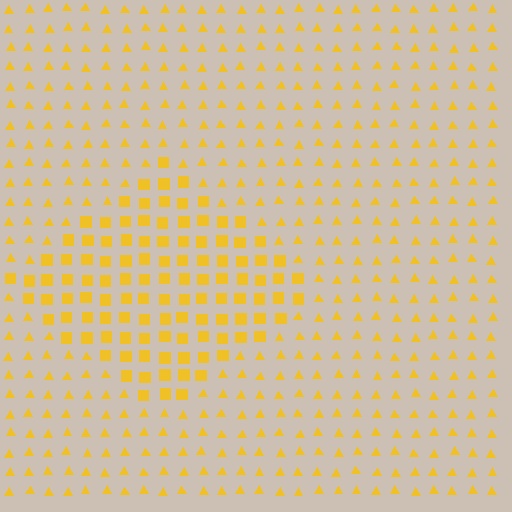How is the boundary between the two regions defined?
The boundary is defined by a change in element shape: squares inside vs. triangles outside. All elements share the same color and spacing.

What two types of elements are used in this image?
The image uses squares inside the diamond region and triangles outside it.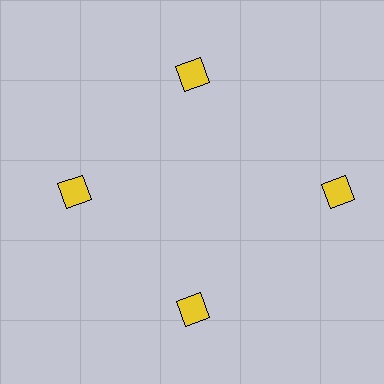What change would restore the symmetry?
The symmetry would be restored by moving it inward, back onto the ring so that all 4 squares sit at equal angles and equal distance from the center.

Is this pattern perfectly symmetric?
No. The 4 yellow squares are arranged in a ring, but one element near the 3 o'clock position is pushed outward from the center, breaking the 4-fold rotational symmetry.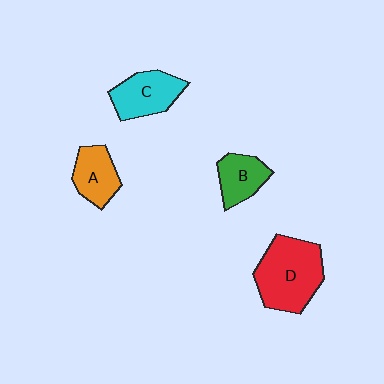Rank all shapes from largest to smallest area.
From largest to smallest: D (red), C (cyan), A (orange), B (green).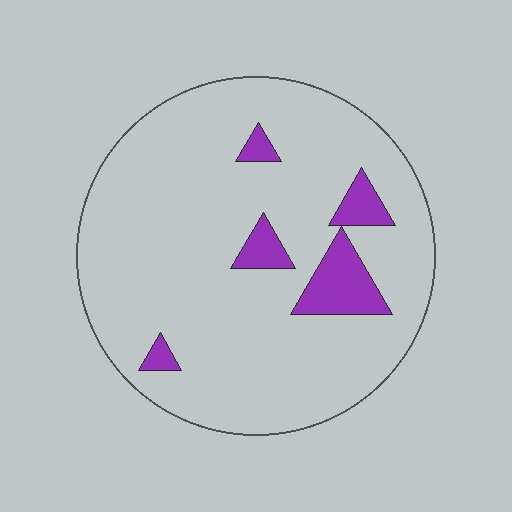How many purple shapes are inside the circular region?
5.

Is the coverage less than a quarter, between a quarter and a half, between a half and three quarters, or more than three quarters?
Less than a quarter.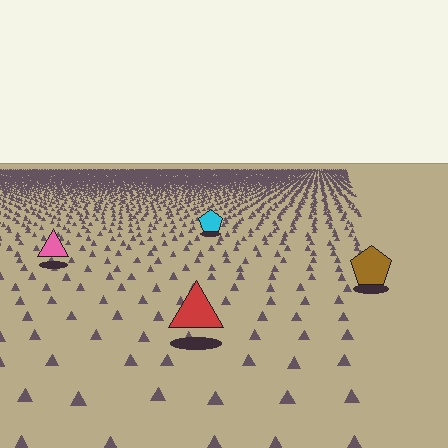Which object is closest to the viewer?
The red triangle is closest. The texture marks near it are larger and more spread out.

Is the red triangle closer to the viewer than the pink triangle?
Yes. The red triangle is closer — you can tell from the texture gradient: the ground texture is coarser near it.